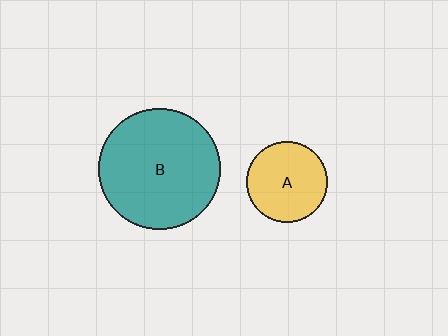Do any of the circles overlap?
No, none of the circles overlap.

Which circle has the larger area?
Circle B (teal).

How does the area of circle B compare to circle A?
Approximately 2.2 times.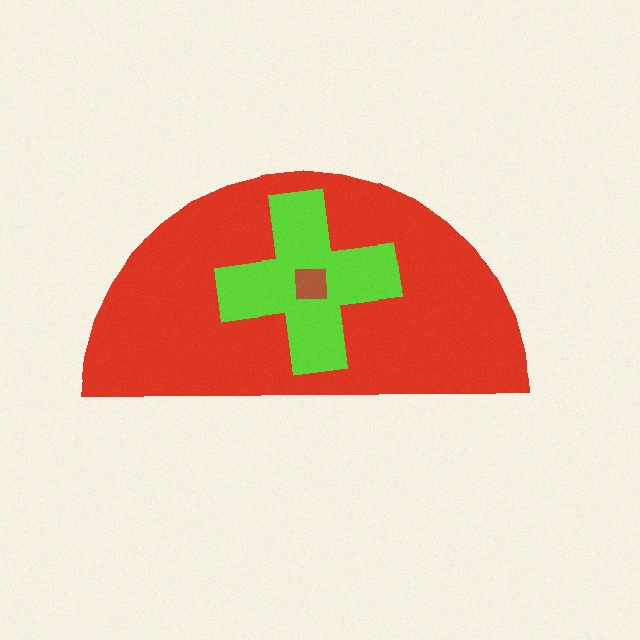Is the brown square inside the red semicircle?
Yes.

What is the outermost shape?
The red semicircle.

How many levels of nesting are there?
3.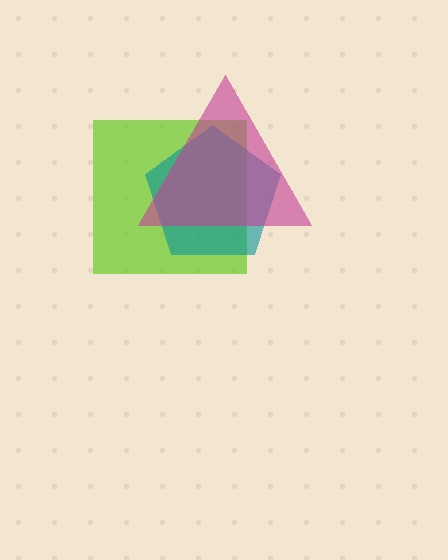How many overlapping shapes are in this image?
There are 3 overlapping shapes in the image.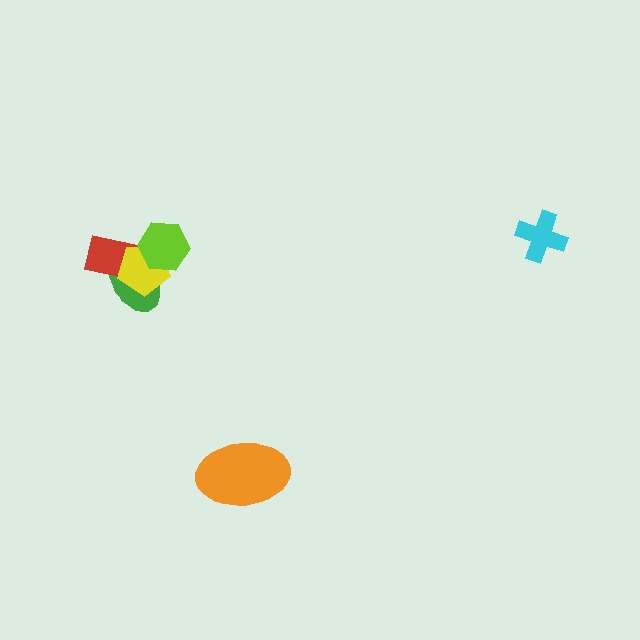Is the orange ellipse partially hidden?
No, no other shape covers it.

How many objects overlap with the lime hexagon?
3 objects overlap with the lime hexagon.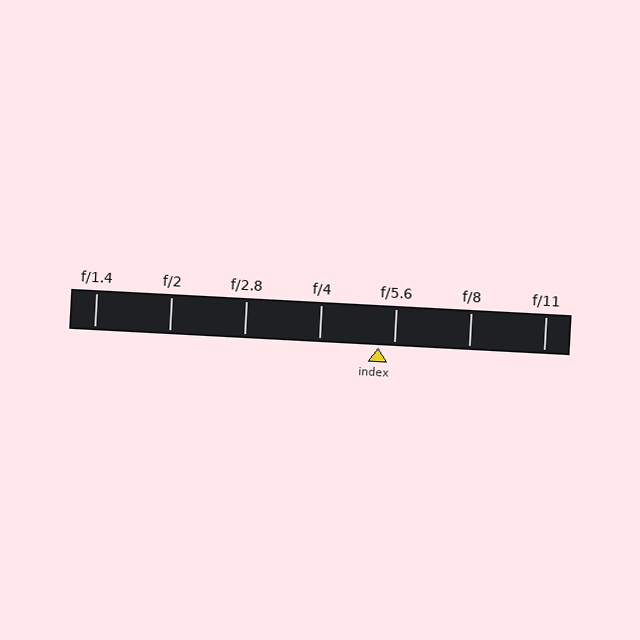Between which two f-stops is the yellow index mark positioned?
The index mark is between f/4 and f/5.6.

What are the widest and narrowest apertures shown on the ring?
The widest aperture shown is f/1.4 and the narrowest is f/11.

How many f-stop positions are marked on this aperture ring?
There are 7 f-stop positions marked.